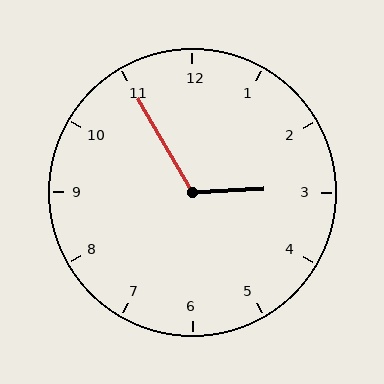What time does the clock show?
2:55.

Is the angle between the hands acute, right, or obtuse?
It is obtuse.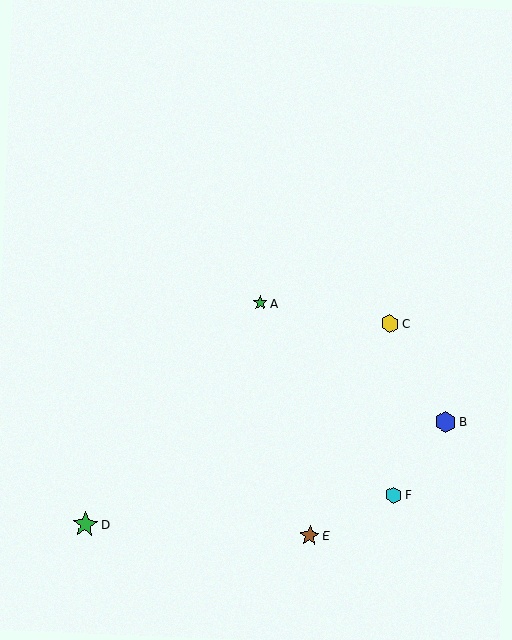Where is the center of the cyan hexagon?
The center of the cyan hexagon is at (394, 495).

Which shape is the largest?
The green star (labeled D) is the largest.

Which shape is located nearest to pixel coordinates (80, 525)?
The green star (labeled D) at (85, 524) is nearest to that location.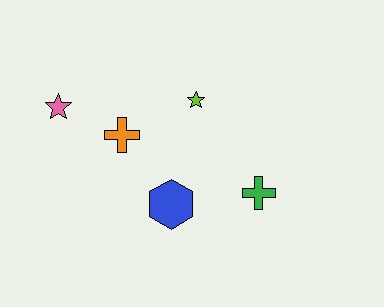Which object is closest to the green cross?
The blue hexagon is closest to the green cross.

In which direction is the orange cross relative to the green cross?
The orange cross is to the left of the green cross.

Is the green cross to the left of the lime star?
No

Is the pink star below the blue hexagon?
No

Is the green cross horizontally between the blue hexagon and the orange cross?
No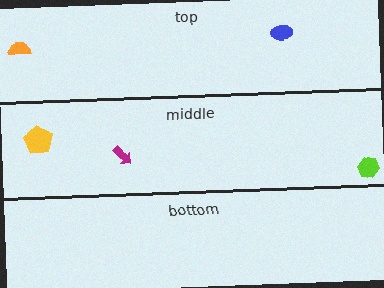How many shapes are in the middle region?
3.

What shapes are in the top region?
The orange semicircle, the blue ellipse.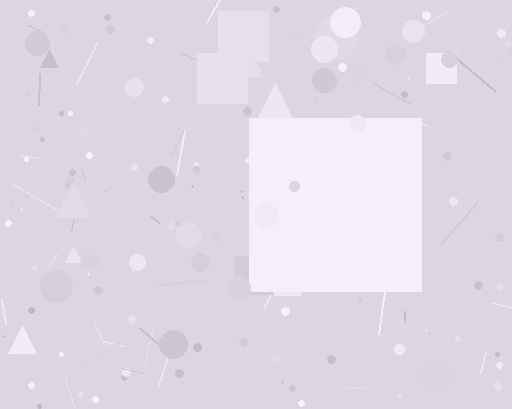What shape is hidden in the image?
A square is hidden in the image.